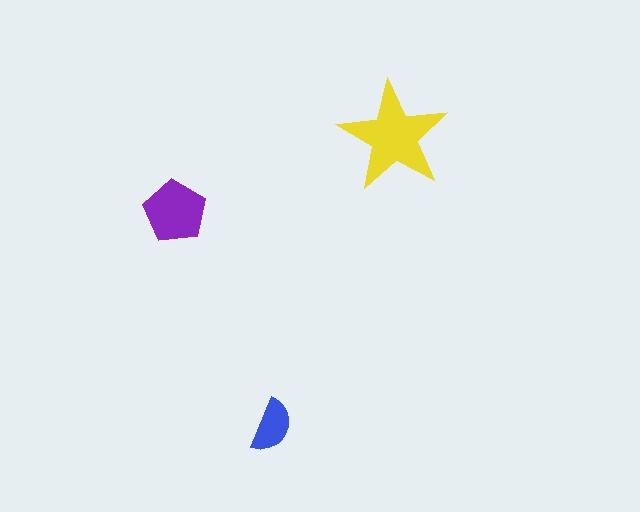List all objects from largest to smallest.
The yellow star, the purple pentagon, the blue semicircle.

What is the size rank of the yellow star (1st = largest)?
1st.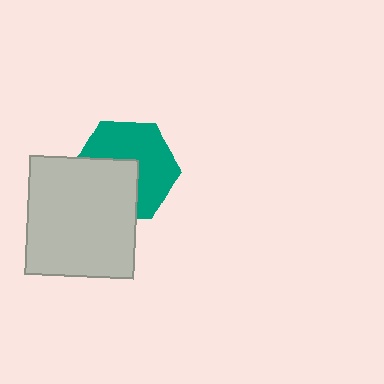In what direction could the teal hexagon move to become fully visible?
The teal hexagon could move toward the upper-right. That would shift it out from behind the light gray rectangle entirely.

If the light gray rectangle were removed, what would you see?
You would see the complete teal hexagon.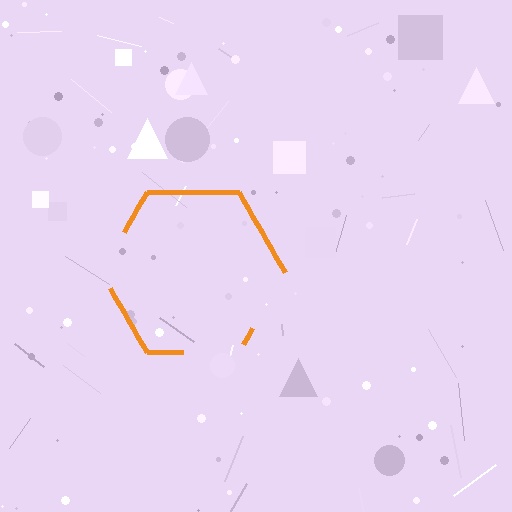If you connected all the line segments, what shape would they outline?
They would outline a hexagon.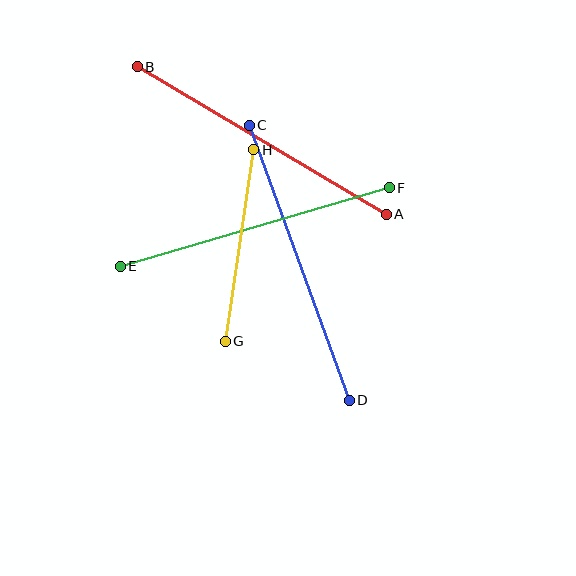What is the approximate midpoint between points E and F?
The midpoint is at approximately (255, 227) pixels.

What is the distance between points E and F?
The distance is approximately 281 pixels.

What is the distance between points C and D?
The distance is approximately 293 pixels.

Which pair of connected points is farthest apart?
Points C and D are farthest apart.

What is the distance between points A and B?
The distance is approximately 289 pixels.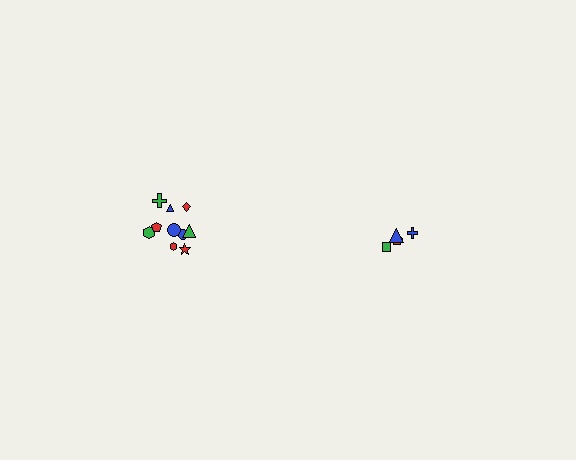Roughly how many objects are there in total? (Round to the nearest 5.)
Roughly 15 objects in total.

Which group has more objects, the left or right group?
The left group.